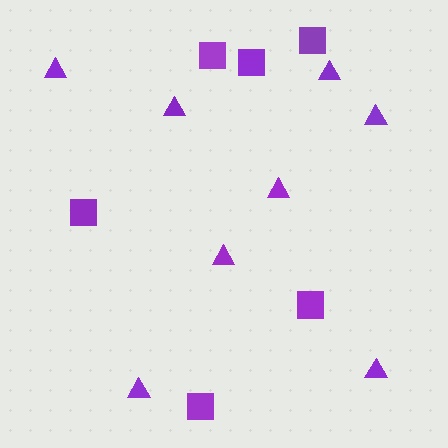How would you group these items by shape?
There are 2 groups: one group of squares (6) and one group of triangles (8).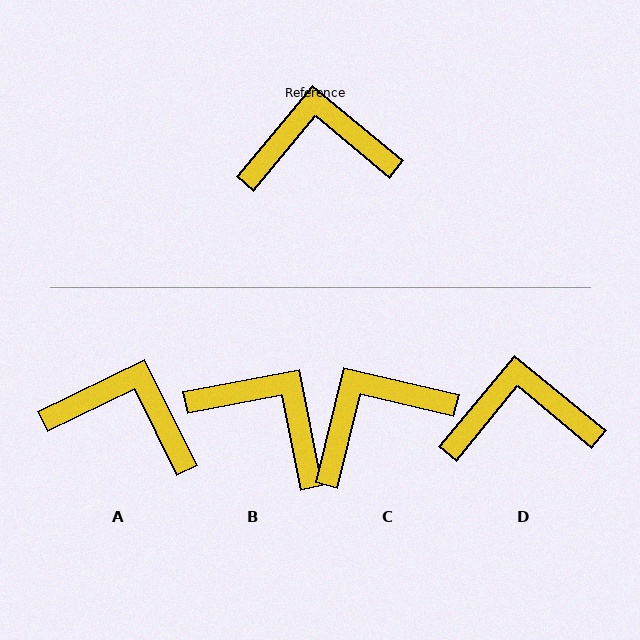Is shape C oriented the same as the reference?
No, it is off by about 26 degrees.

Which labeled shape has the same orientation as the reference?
D.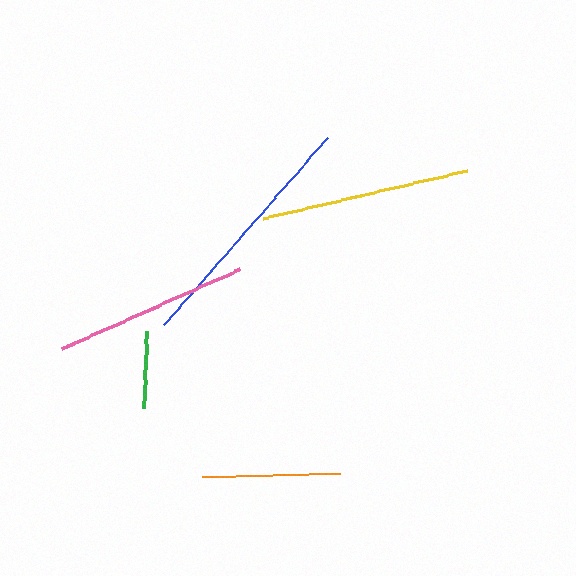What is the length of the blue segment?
The blue segment is approximately 250 pixels long.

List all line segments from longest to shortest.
From longest to shortest: blue, yellow, pink, orange, green.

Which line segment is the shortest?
The green line is the shortest at approximately 77 pixels.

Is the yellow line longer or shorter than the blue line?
The blue line is longer than the yellow line.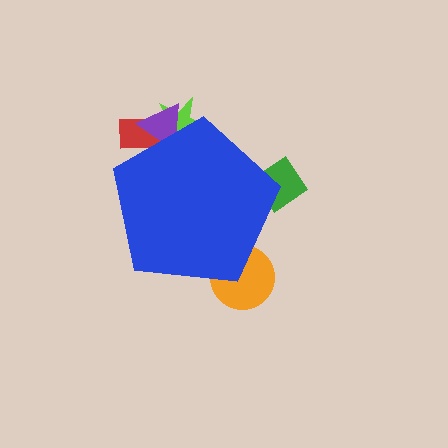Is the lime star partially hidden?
Yes, the lime star is partially hidden behind the blue pentagon.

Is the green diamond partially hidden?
Yes, the green diamond is partially hidden behind the blue pentagon.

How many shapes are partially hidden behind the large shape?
5 shapes are partially hidden.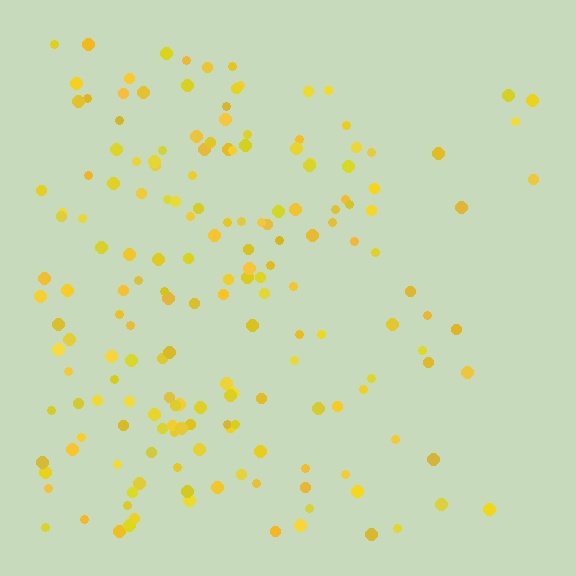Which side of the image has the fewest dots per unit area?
The right.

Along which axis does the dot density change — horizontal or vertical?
Horizontal.